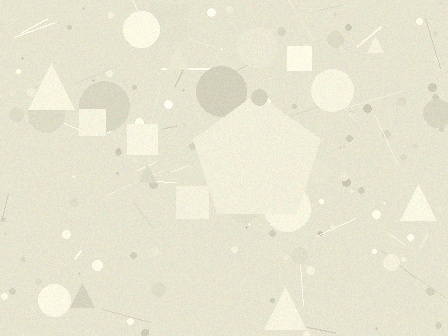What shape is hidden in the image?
A pentagon is hidden in the image.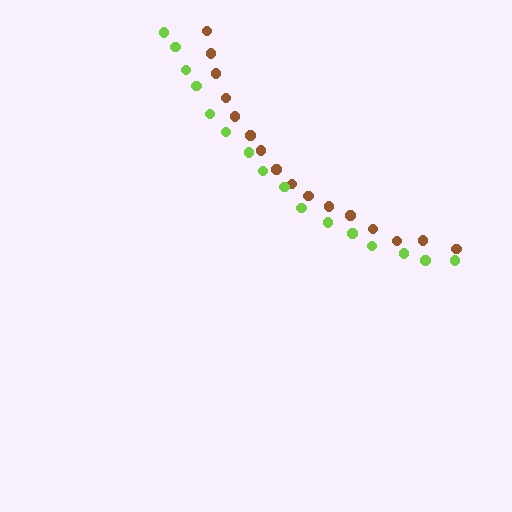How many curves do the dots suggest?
There are 2 distinct paths.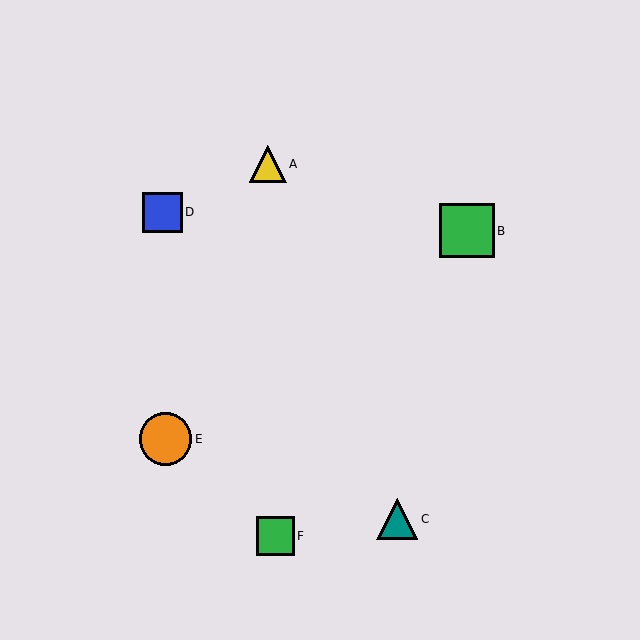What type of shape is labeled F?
Shape F is a green square.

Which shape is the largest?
The green square (labeled B) is the largest.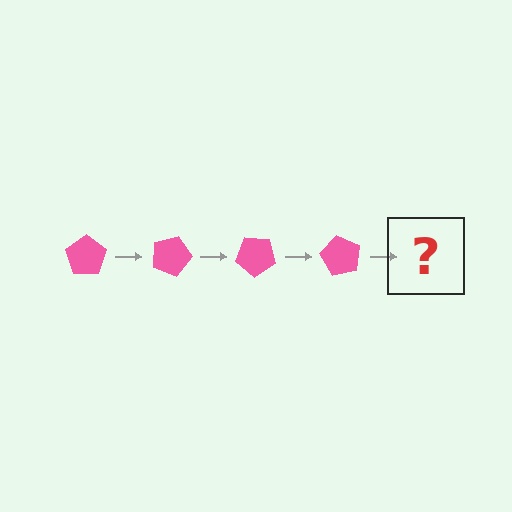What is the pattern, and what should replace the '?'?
The pattern is that the pentagon rotates 20 degrees each step. The '?' should be a pink pentagon rotated 80 degrees.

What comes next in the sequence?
The next element should be a pink pentagon rotated 80 degrees.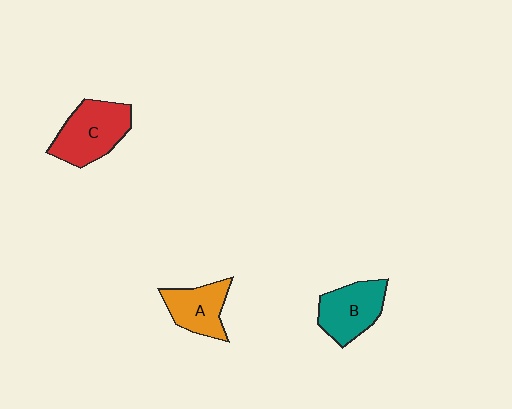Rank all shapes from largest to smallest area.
From largest to smallest: C (red), B (teal), A (orange).